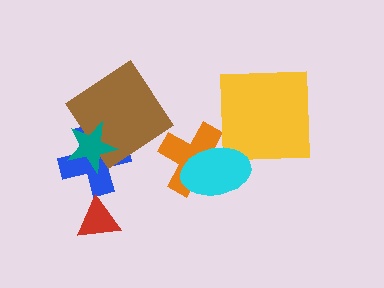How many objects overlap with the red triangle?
0 objects overlap with the red triangle.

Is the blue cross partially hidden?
Yes, it is partially covered by another shape.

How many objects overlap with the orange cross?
1 object overlaps with the orange cross.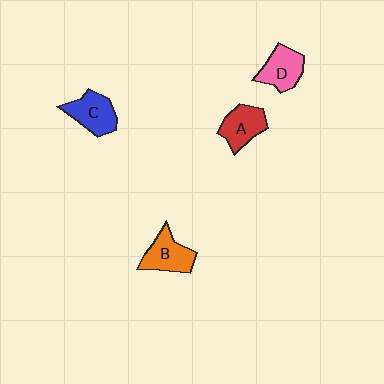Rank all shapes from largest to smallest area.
From largest to smallest: C (blue), B (orange), D (pink), A (red).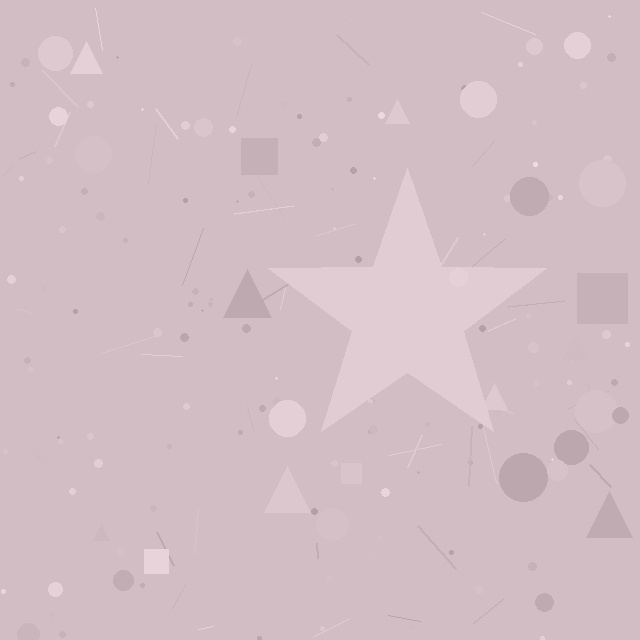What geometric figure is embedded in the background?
A star is embedded in the background.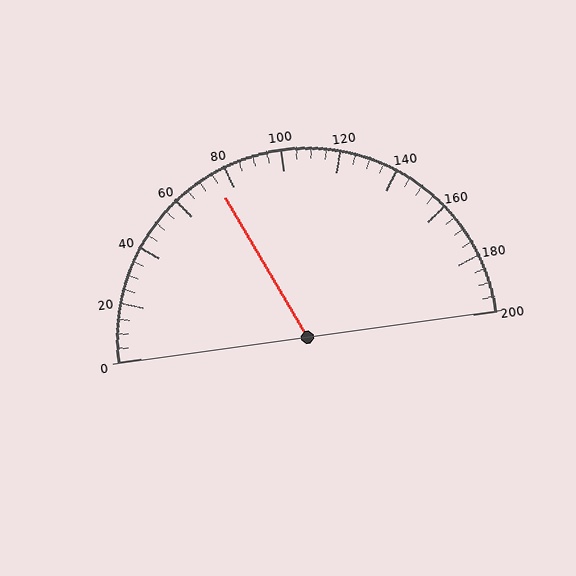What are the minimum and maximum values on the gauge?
The gauge ranges from 0 to 200.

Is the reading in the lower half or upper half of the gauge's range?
The reading is in the lower half of the range (0 to 200).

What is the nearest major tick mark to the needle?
The nearest major tick mark is 80.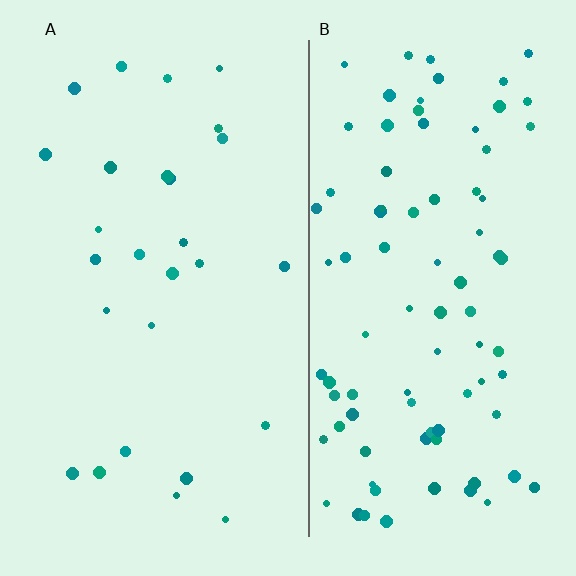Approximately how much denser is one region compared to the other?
Approximately 3.2× — region B over region A.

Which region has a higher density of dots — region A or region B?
B (the right).